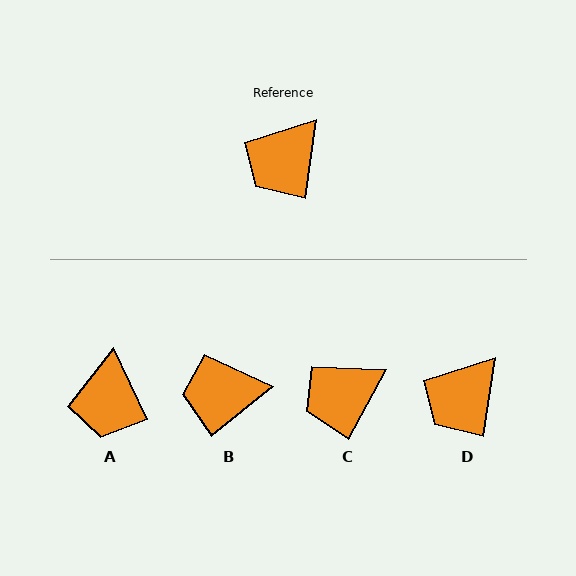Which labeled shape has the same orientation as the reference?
D.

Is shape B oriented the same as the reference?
No, it is off by about 43 degrees.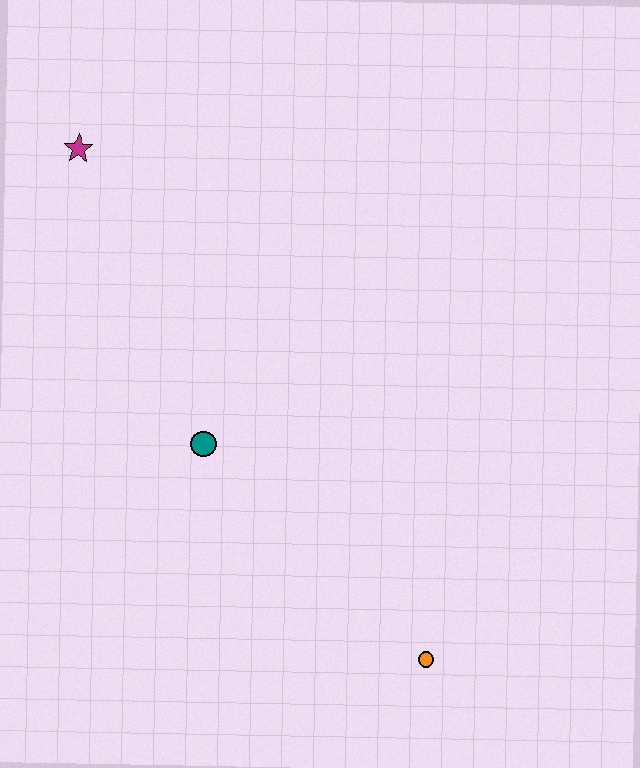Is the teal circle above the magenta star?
No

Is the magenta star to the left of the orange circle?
Yes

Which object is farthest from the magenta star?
The orange circle is farthest from the magenta star.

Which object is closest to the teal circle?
The orange circle is closest to the teal circle.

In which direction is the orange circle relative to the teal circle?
The orange circle is to the right of the teal circle.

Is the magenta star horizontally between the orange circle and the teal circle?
No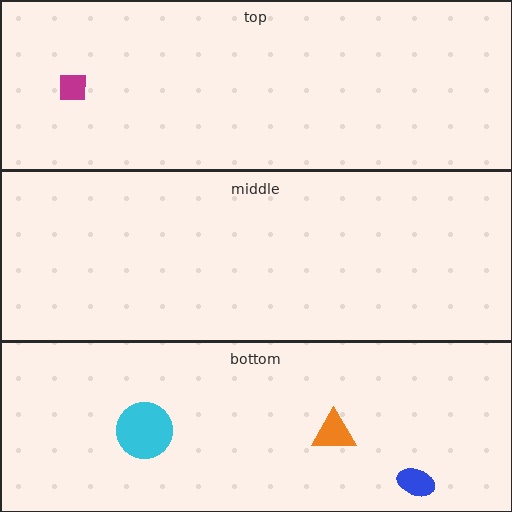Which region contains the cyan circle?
The bottom region.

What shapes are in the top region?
The magenta square.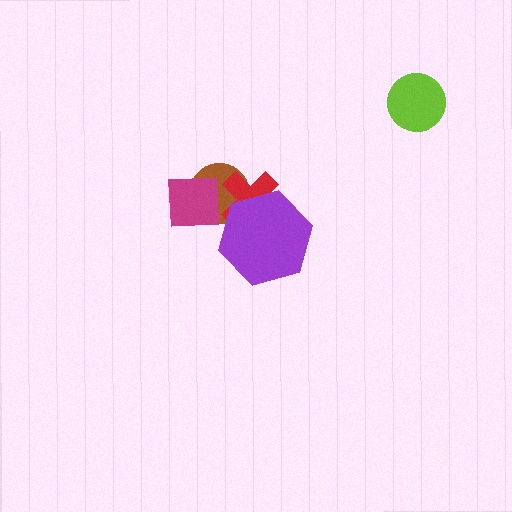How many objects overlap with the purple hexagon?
2 objects overlap with the purple hexagon.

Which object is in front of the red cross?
The purple hexagon is in front of the red cross.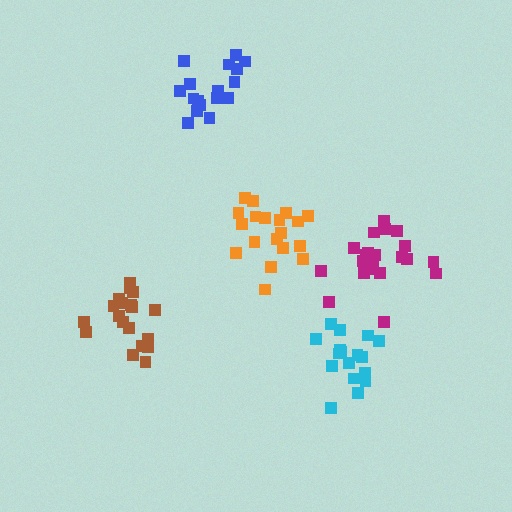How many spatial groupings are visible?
There are 5 spatial groupings.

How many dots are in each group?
Group 1: 21 dots, Group 2: 19 dots, Group 3: 19 dots, Group 4: 17 dots, Group 5: 17 dots (93 total).